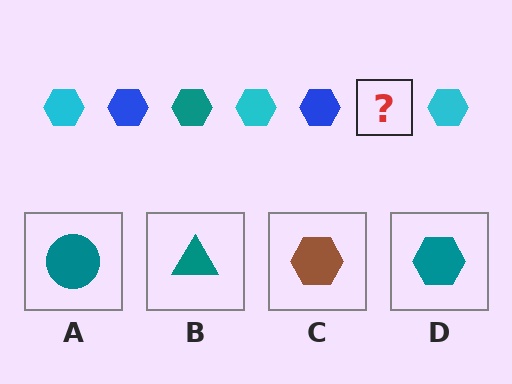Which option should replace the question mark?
Option D.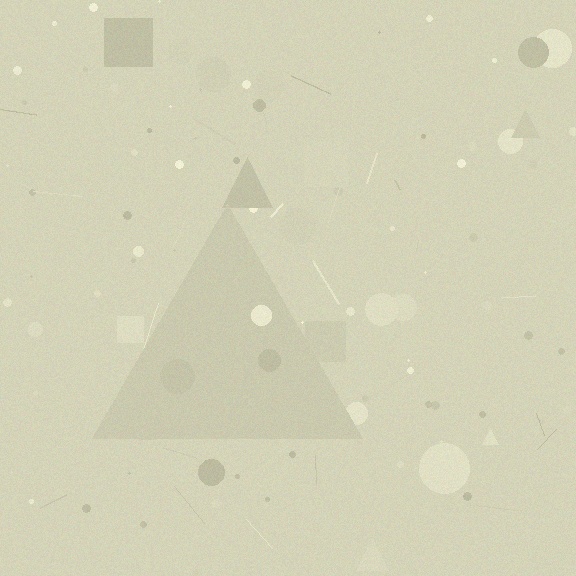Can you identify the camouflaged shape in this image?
The camouflaged shape is a triangle.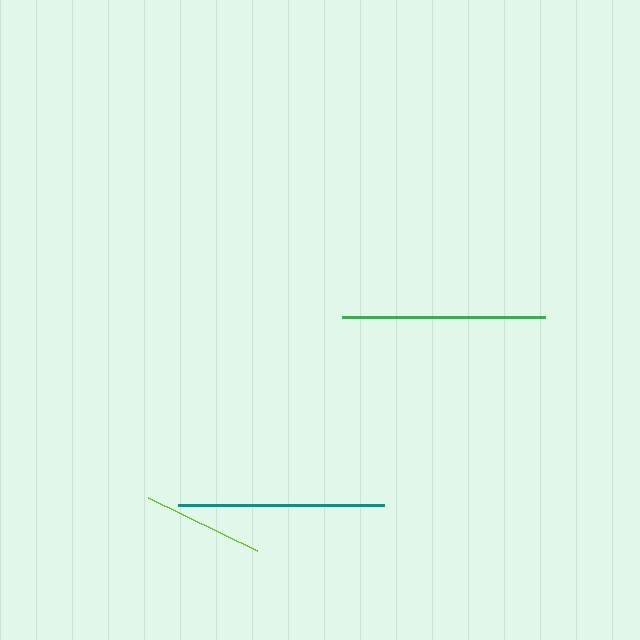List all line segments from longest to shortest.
From longest to shortest: teal, green, lime.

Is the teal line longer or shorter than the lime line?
The teal line is longer than the lime line.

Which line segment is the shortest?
The lime line is the shortest at approximately 121 pixels.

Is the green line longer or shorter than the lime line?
The green line is longer than the lime line.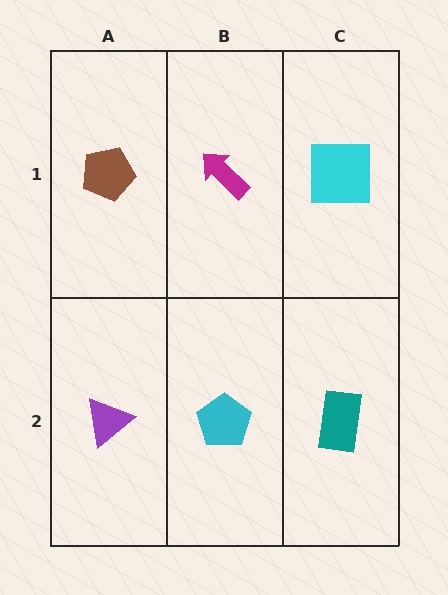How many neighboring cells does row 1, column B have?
3.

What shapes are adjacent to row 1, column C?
A teal rectangle (row 2, column C), a magenta arrow (row 1, column B).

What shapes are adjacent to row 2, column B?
A magenta arrow (row 1, column B), a purple triangle (row 2, column A), a teal rectangle (row 2, column C).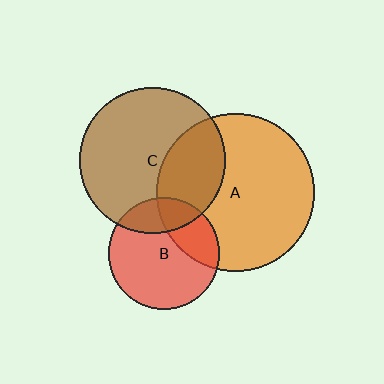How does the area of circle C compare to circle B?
Approximately 1.7 times.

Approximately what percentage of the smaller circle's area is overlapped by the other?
Approximately 25%.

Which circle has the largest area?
Circle A (orange).